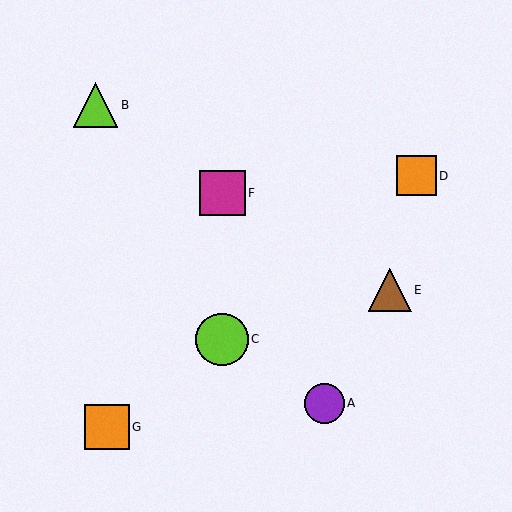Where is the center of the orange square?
The center of the orange square is at (416, 176).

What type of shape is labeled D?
Shape D is an orange square.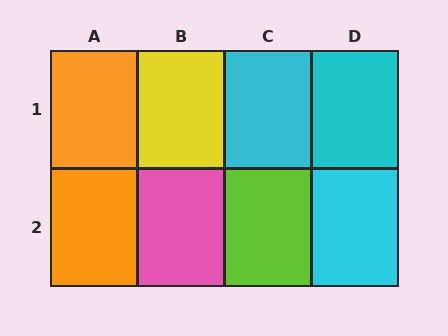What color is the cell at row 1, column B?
Yellow.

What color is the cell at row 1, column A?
Orange.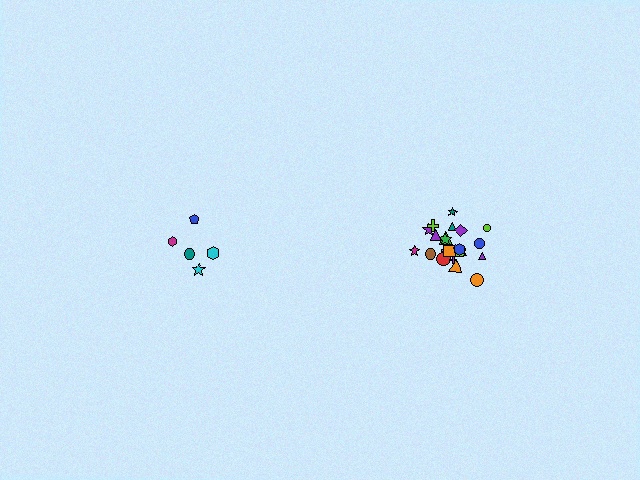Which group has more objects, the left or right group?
The right group.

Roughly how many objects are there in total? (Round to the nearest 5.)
Roughly 25 objects in total.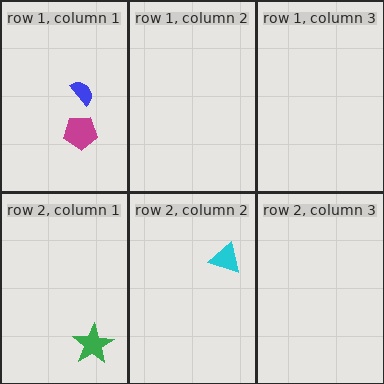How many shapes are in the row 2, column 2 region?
1.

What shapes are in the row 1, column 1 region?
The magenta pentagon, the blue semicircle.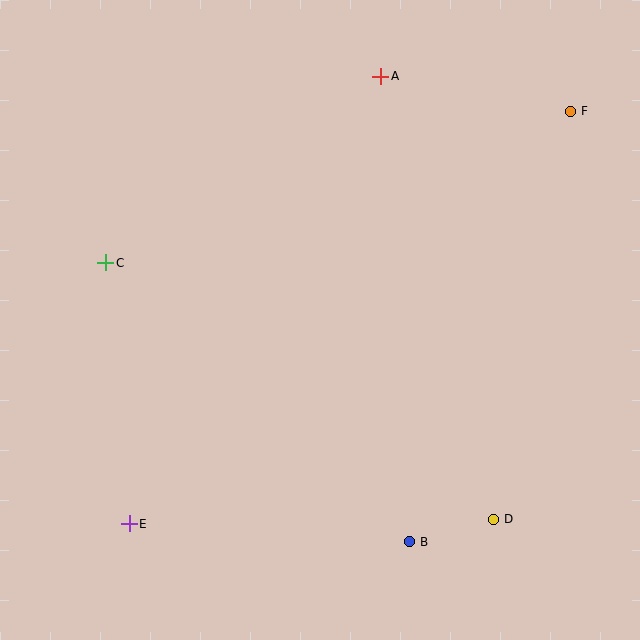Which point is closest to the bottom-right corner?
Point D is closest to the bottom-right corner.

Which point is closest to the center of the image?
Point C at (106, 263) is closest to the center.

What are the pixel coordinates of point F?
Point F is at (571, 111).